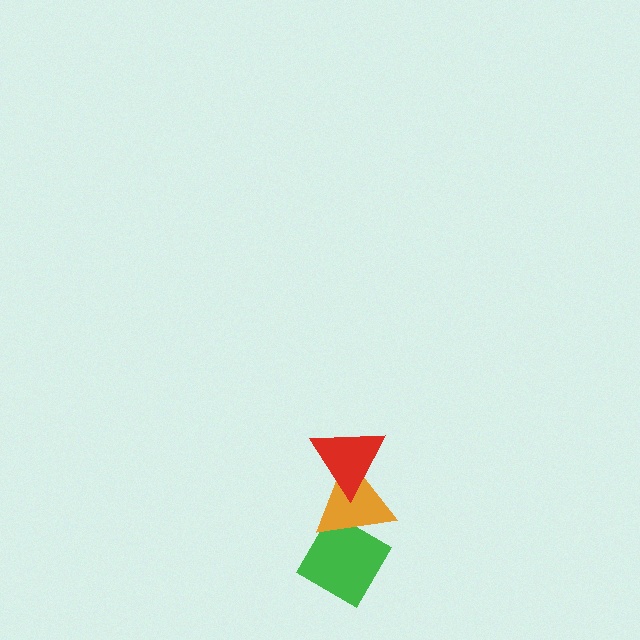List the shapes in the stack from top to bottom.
From top to bottom: the red triangle, the orange triangle, the green diamond.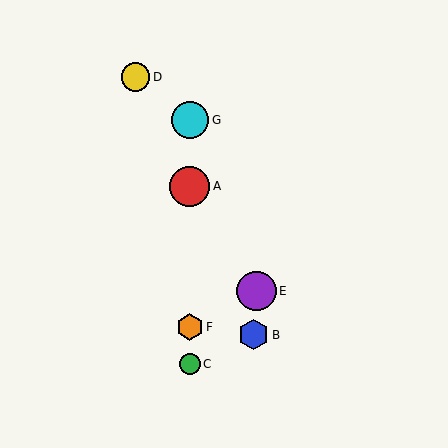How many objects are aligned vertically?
4 objects (A, C, F, G) are aligned vertically.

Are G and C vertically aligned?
Yes, both are at x≈190.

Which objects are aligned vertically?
Objects A, C, F, G are aligned vertically.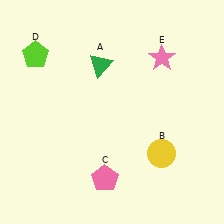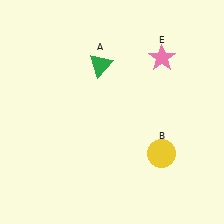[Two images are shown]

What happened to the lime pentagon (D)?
The lime pentagon (D) was removed in Image 2. It was in the top-left area of Image 1.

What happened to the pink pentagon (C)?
The pink pentagon (C) was removed in Image 2. It was in the bottom-left area of Image 1.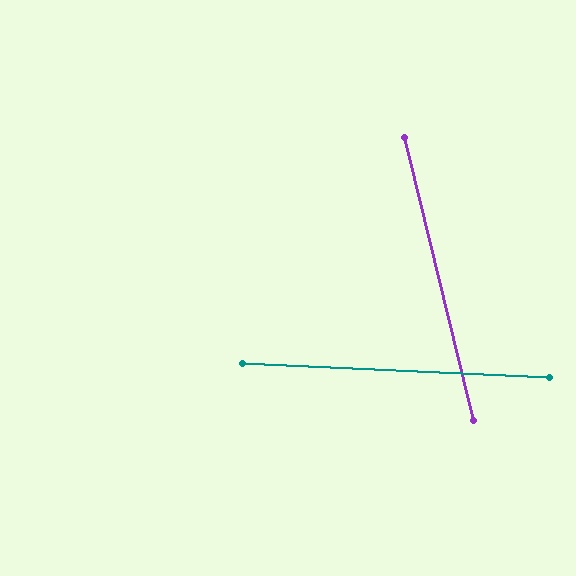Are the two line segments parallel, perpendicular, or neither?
Neither parallel nor perpendicular — they differ by about 74°.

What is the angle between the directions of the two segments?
Approximately 74 degrees.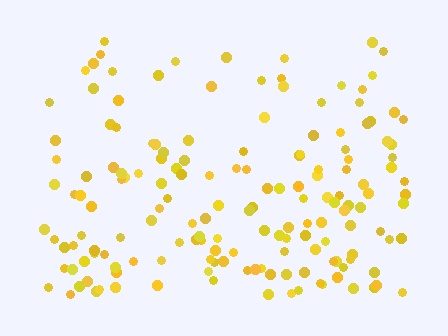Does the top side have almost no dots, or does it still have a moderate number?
Still a moderate number, just noticeably fewer than the bottom.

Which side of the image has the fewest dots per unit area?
The top.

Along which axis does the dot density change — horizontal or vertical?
Vertical.